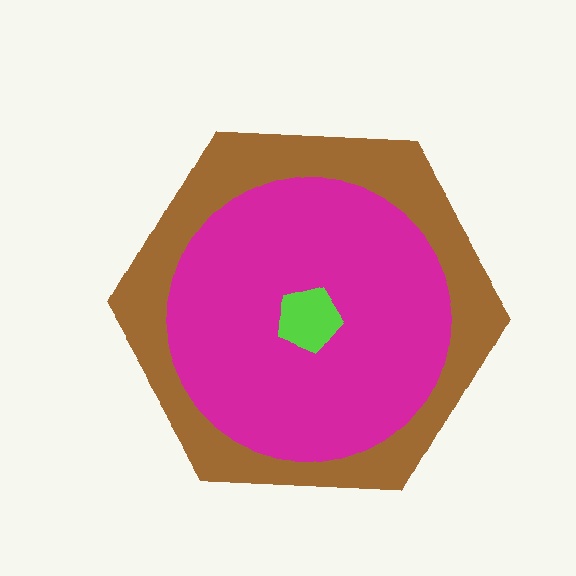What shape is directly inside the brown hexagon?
The magenta circle.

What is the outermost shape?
The brown hexagon.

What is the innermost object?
The lime pentagon.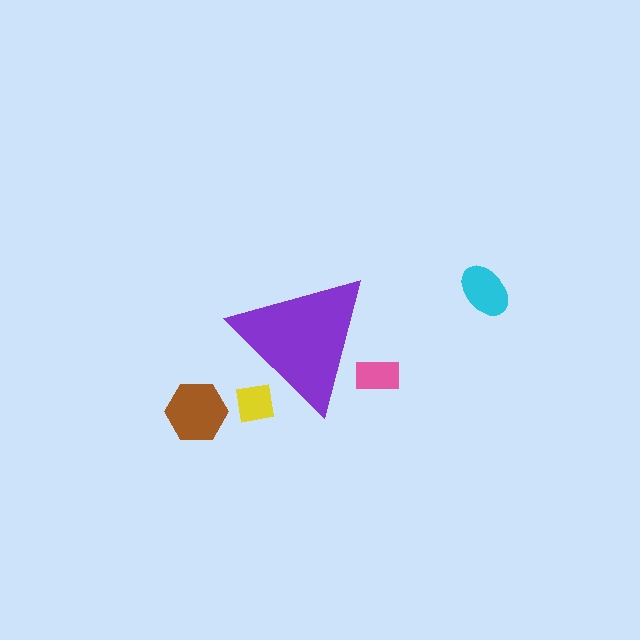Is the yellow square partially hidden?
Yes, the yellow square is partially hidden behind the purple triangle.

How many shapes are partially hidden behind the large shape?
2 shapes are partially hidden.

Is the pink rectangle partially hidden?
Yes, the pink rectangle is partially hidden behind the purple triangle.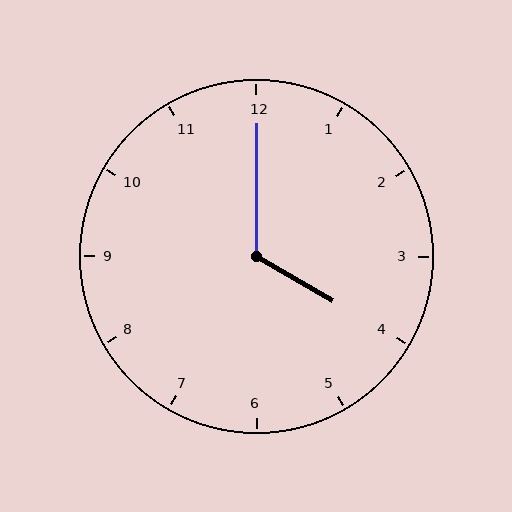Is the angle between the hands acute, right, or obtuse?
It is obtuse.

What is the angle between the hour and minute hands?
Approximately 120 degrees.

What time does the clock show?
4:00.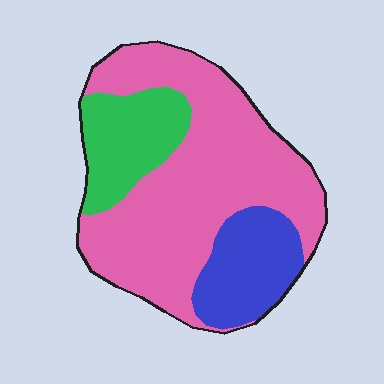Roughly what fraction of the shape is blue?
Blue covers roughly 20% of the shape.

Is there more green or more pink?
Pink.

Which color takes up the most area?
Pink, at roughly 65%.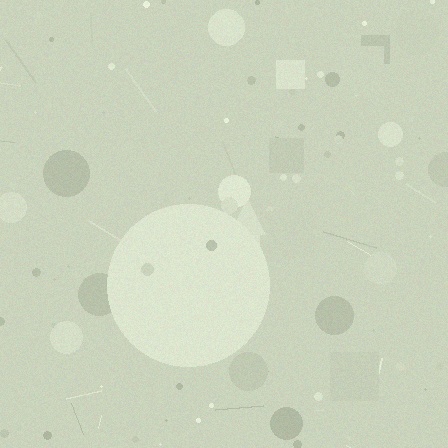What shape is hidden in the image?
A circle is hidden in the image.